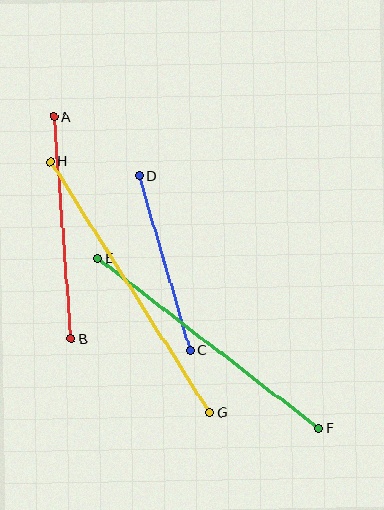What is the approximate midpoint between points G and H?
The midpoint is at approximately (130, 287) pixels.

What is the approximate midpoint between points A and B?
The midpoint is at approximately (62, 228) pixels.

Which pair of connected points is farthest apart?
Points G and H are farthest apart.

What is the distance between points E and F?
The distance is approximately 279 pixels.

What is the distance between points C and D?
The distance is approximately 182 pixels.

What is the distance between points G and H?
The distance is approximately 297 pixels.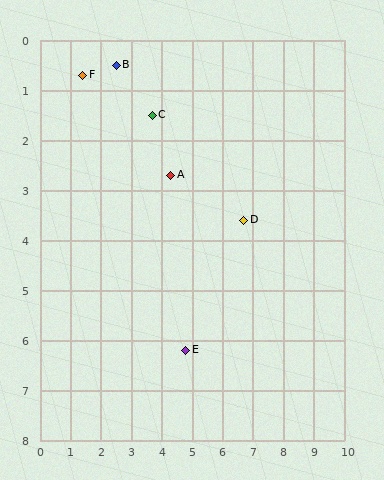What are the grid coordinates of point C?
Point C is at approximately (3.7, 1.5).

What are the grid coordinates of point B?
Point B is at approximately (2.5, 0.5).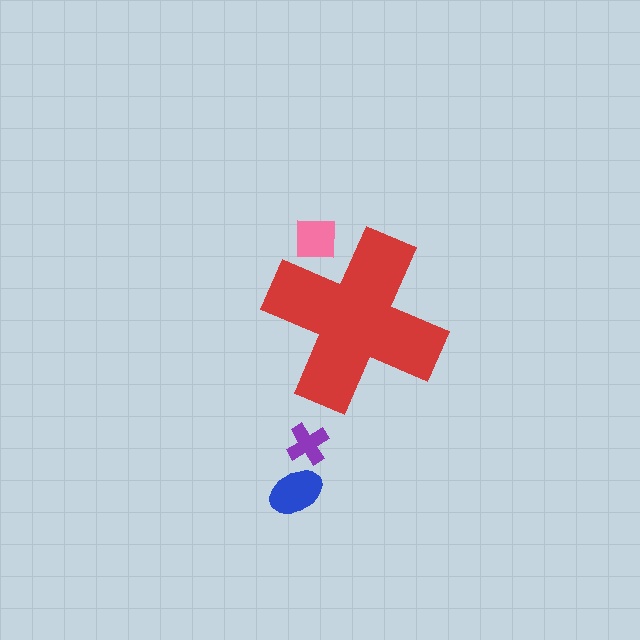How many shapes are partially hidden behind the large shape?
1 shape is partially hidden.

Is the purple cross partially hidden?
No, the purple cross is fully visible.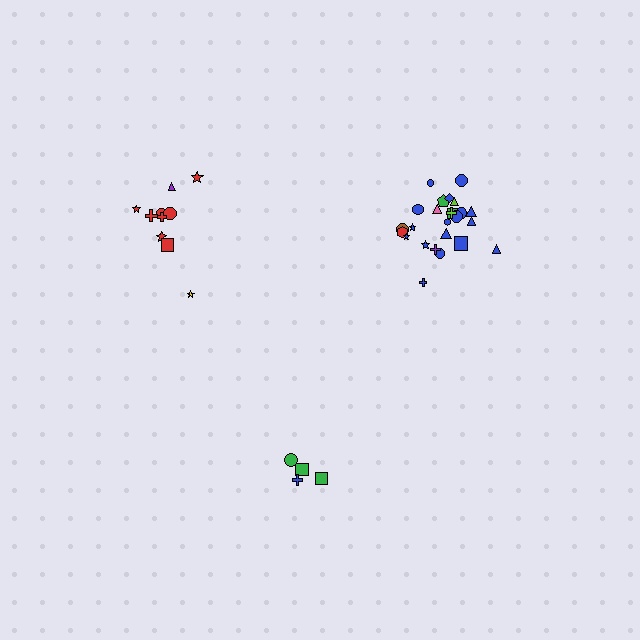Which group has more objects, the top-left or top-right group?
The top-right group.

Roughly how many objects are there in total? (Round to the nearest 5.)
Roughly 40 objects in total.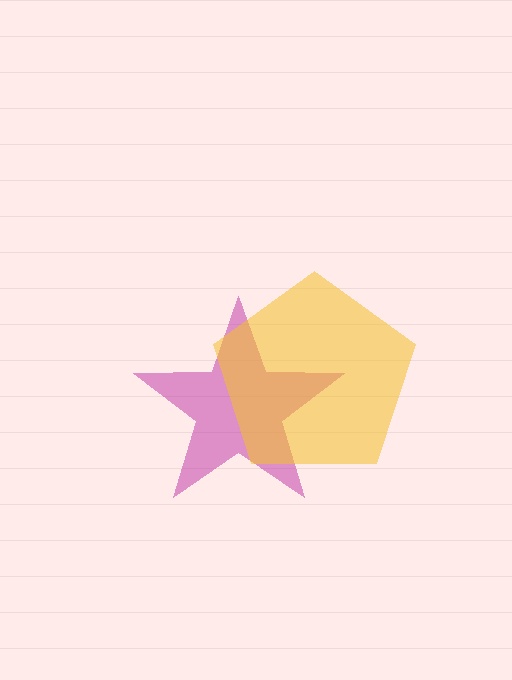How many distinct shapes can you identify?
There are 2 distinct shapes: a magenta star, a yellow pentagon.